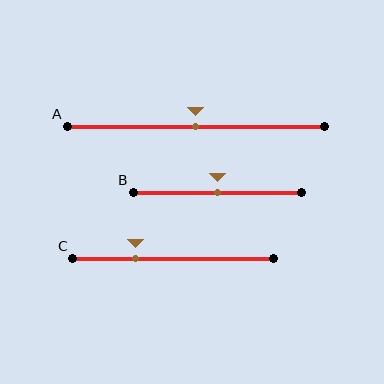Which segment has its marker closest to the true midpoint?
Segment A has its marker closest to the true midpoint.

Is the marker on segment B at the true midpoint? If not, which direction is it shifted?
Yes, the marker on segment B is at the true midpoint.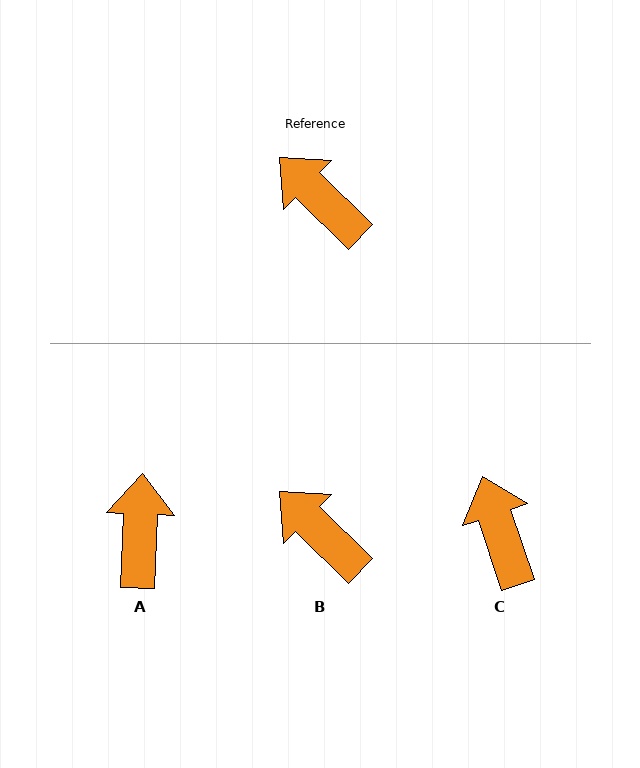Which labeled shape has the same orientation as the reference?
B.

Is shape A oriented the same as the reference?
No, it is off by about 48 degrees.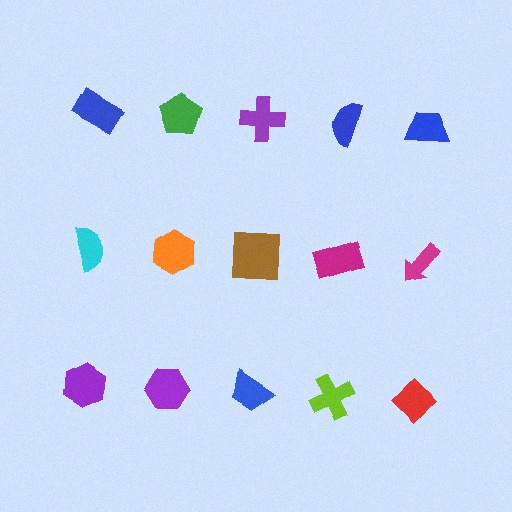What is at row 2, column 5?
A magenta arrow.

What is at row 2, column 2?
An orange hexagon.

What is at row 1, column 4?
A blue semicircle.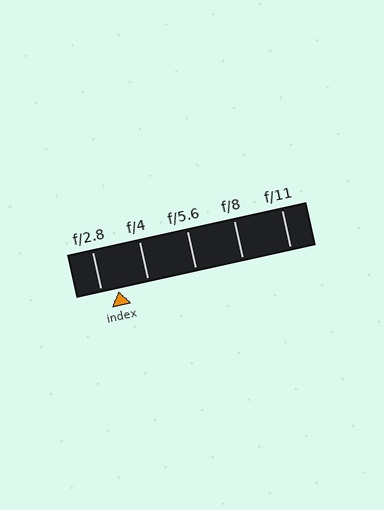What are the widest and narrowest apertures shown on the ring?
The widest aperture shown is f/2.8 and the narrowest is f/11.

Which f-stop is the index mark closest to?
The index mark is closest to f/2.8.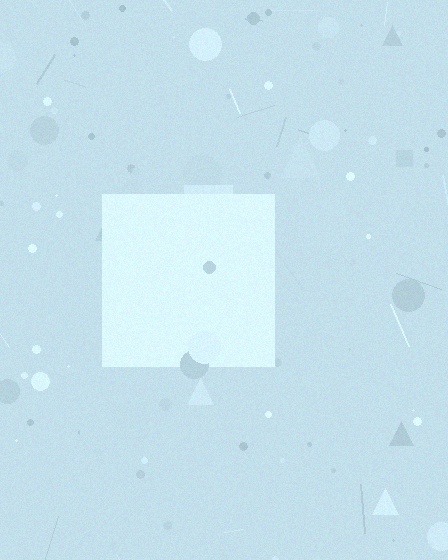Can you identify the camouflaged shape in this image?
The camouflaged shape is a square.